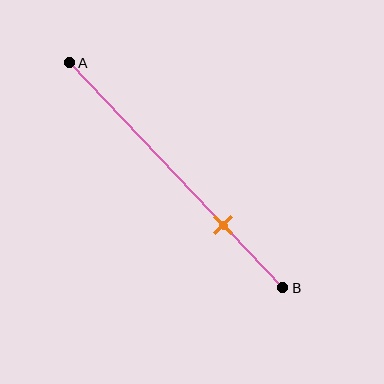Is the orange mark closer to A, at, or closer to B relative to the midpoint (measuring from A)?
The orange mark is closer to point B than the midpoint of segment AB.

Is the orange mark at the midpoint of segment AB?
No, the mark is at about 70% from A, not at the 50% midpoint.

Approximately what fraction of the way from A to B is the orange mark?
The orange mark is approximately 70% of the way from A to B.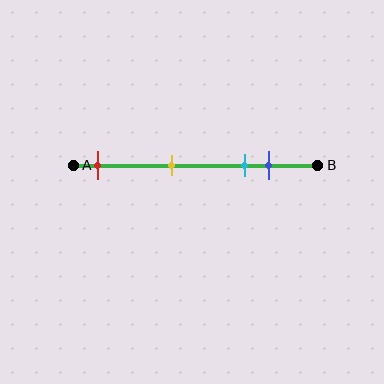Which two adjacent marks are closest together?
The cyan and blue marks are the closest adjacent pair.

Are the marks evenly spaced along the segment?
No, the marks are not evenly spaced.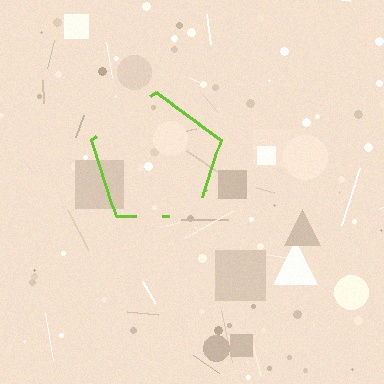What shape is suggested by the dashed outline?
The dashed outline suggests a pentagon.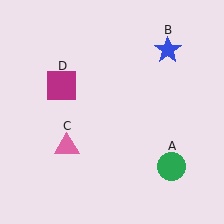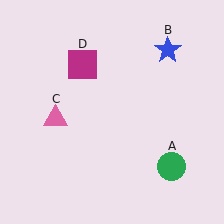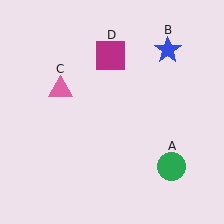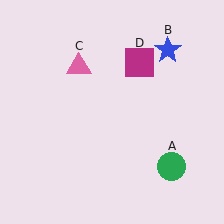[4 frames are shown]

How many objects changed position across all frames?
2 objects changed position: pink triangle (object C), magenta square (object D).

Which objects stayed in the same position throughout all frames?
Green circle (object A) and blue star (object B) remained stationary.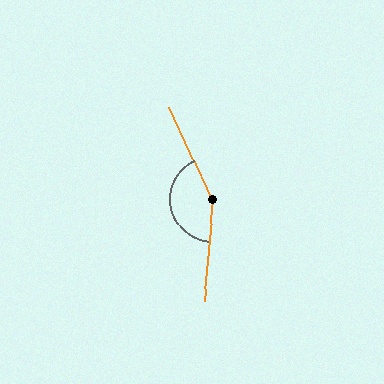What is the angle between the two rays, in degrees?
Approximately 149 degrees.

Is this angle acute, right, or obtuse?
It is obtuse.